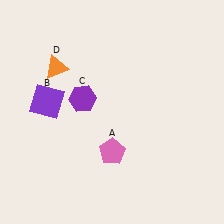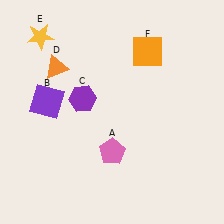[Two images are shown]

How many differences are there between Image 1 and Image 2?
There are 2 differences between the two images.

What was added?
A yellow star (E), an orange square (F) were added in Image 2.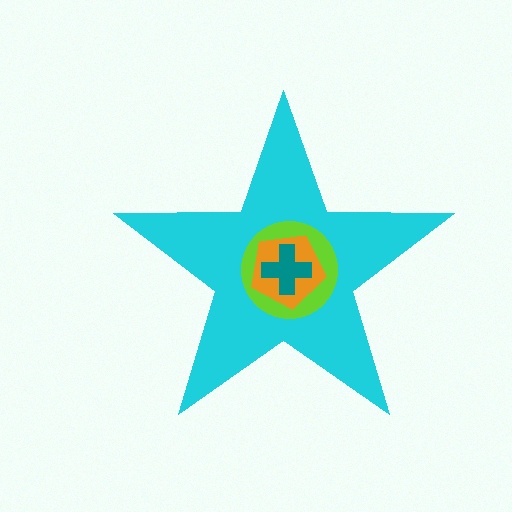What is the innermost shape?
The teal cross.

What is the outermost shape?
The cyan star.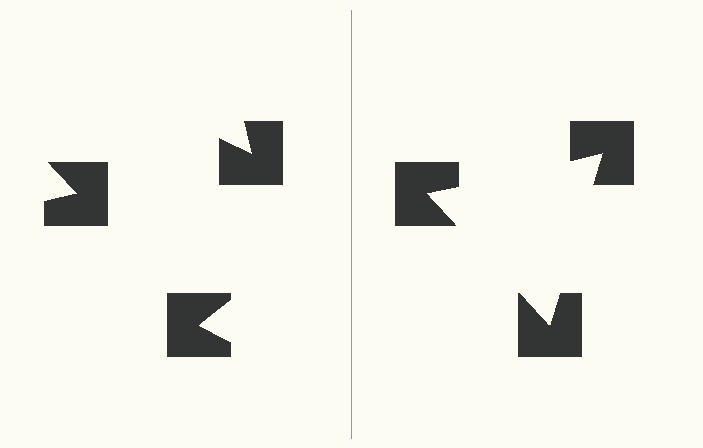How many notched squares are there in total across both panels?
6 — 3 on each side.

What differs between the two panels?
The notched squares are positioned identically on both sides; only the wedge orientations differ. On the right they align to a triangle; on the left they are misaligned.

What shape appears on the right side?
An illusory triangle.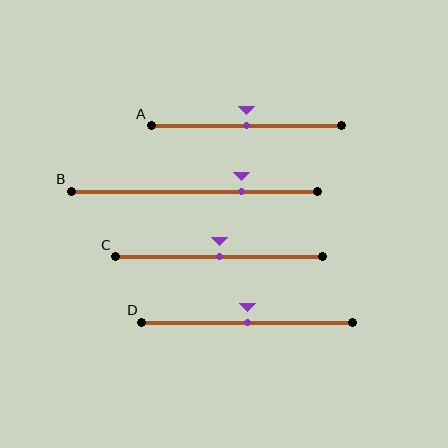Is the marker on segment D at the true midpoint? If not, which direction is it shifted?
Yes, the marker on segment D is at the true midpoint.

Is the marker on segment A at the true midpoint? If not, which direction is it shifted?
Yes, the marker on segment A is at the true midpoint.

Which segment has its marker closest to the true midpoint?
Segment A has its marker closest to the true midpoint.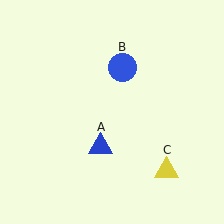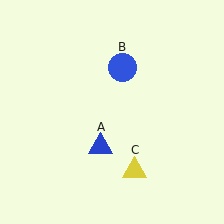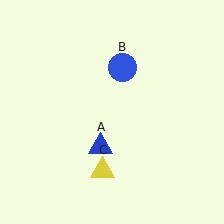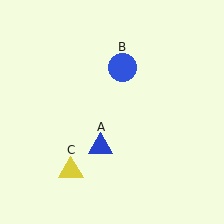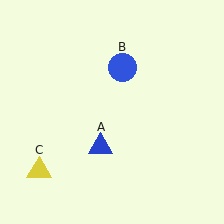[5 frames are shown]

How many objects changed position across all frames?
1 object changed position: yellow triangle (object C).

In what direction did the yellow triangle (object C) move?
The yellow triangle (object C) moved left.